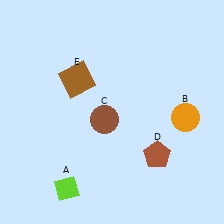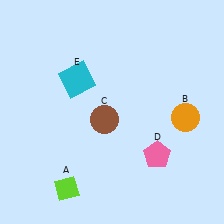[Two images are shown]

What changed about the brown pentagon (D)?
In Image 1, D is brown. In Image 2, it changed to pink.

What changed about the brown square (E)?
In Image 1, E is brown. In Image 2, it changed to cyan.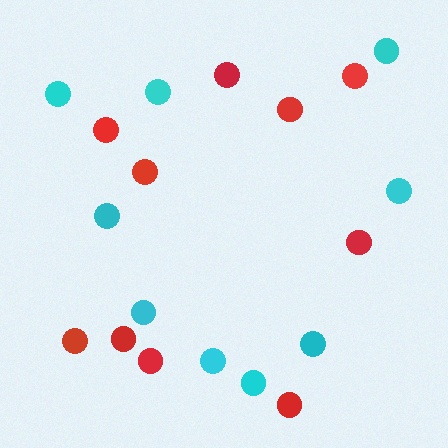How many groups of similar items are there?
There are 2 groups: one group of red circles (10) and one group of cyan circles (9).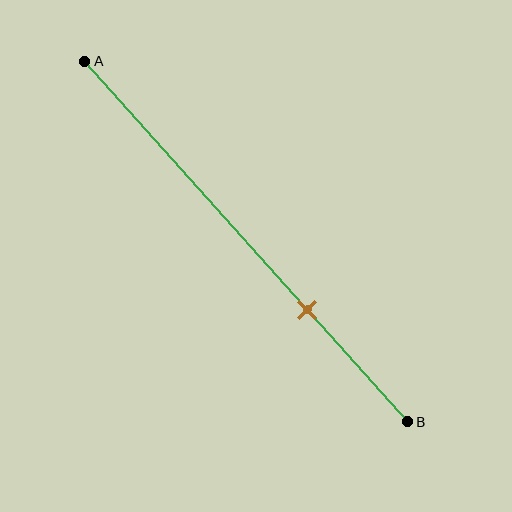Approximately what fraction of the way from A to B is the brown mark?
The brown mark is approximately 70% of the way from A to B.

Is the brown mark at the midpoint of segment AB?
No, the mark is at about 70% from A, not at the 50% midpoint.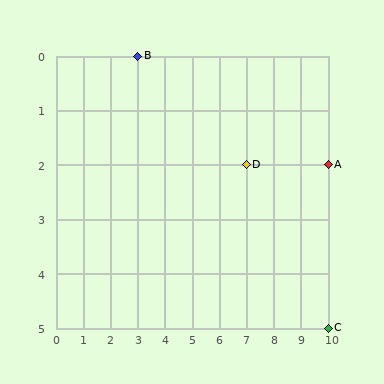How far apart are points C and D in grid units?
Points C and D are 3 columns and 3 rows apart (about 4.2 grid units diagonally).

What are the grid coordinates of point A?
Point A is at grid coordinates (10, 2).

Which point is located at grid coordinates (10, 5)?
Point C is at (10, 5).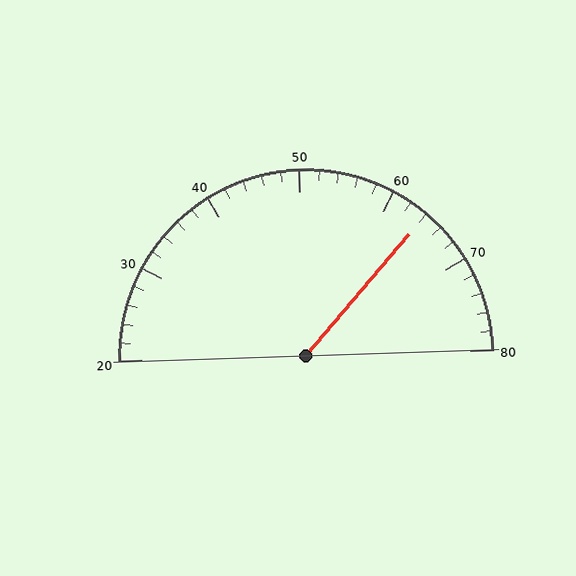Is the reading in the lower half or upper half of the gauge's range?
The reading is in the upper half of the range (20 to 80).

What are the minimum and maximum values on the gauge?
The gauge ranges from 20 to 80.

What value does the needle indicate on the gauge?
The needle indicates approximately 64.